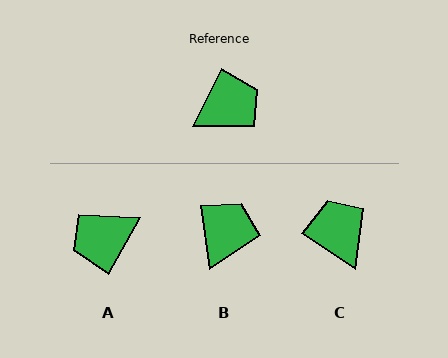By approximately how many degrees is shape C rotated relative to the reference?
Approximately 82 degrees counter-clockwise.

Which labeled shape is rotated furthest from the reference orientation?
A, about 177 degrees away.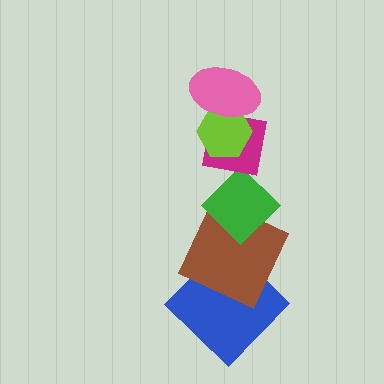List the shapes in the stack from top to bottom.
From top to bottom: the pink ellipse, the lime hexagon, the magenta square, the green diamond, the brown square, the blue diamond.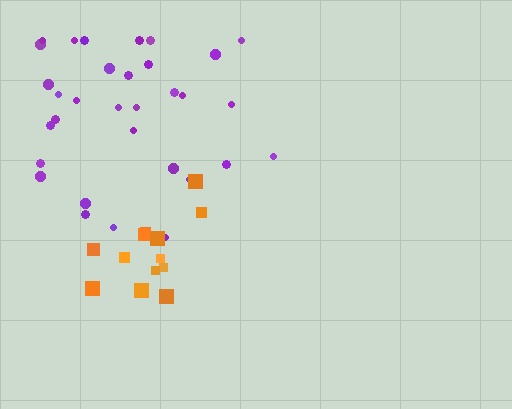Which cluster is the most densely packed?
Orange.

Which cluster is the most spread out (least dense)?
Purple.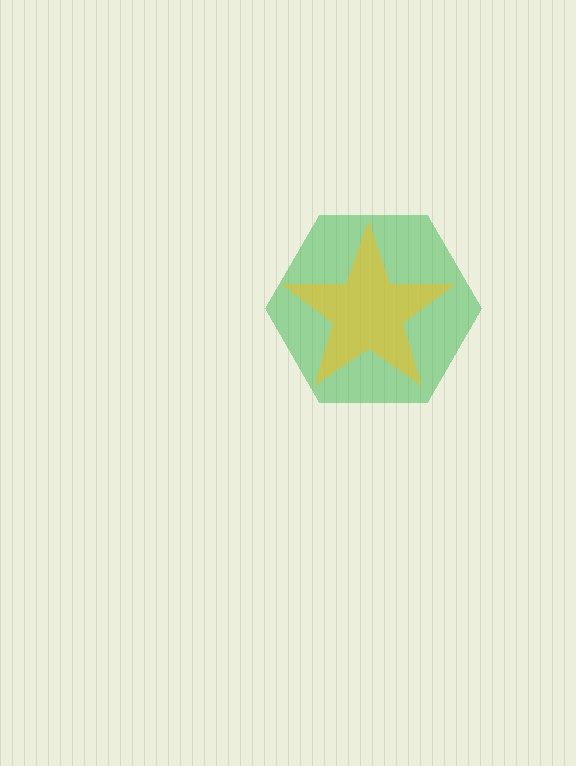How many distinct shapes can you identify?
There are 2 distinct shapes: a green hexagon, a yellow star.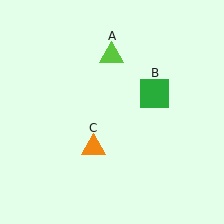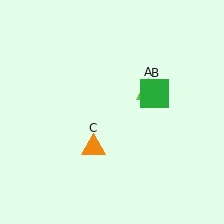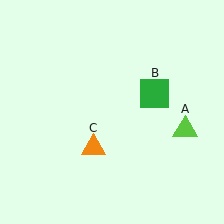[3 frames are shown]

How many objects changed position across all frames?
1 object changed position: lime triangle (object A).